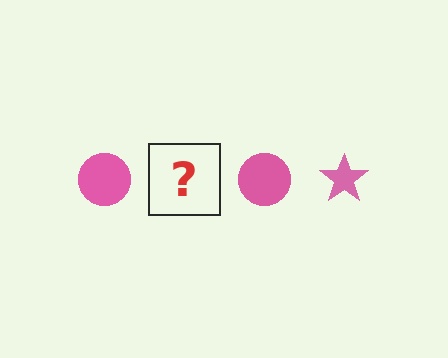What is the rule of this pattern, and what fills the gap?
The rule is that the pattern cycles through circle, star shapes in pink. The gap should be filled with a pink star.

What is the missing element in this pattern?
The missing element is a pink star.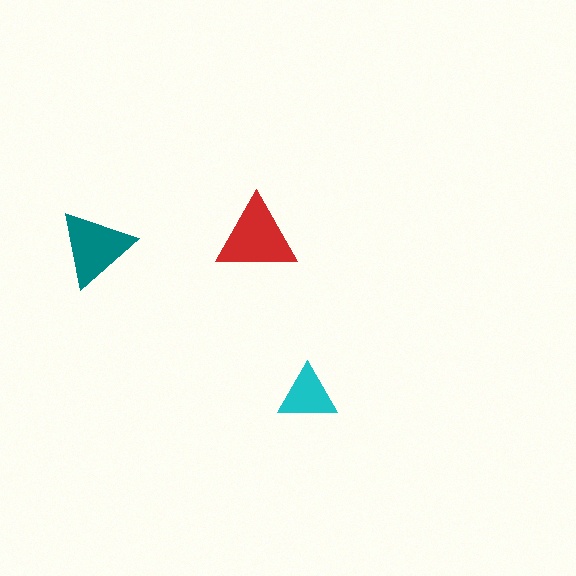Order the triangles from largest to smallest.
the red one, the teal one, the cyan one.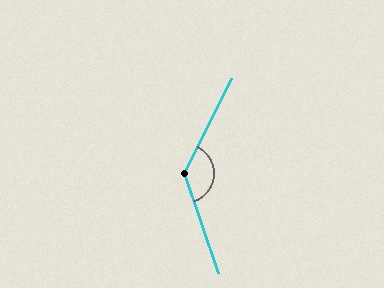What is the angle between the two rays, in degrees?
Approximately 134 degrees.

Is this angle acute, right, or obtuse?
It is obtuse.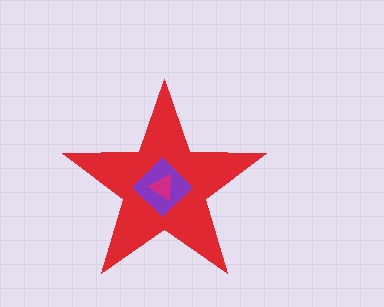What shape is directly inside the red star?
The purple diamond.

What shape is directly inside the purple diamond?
The magenta triangle.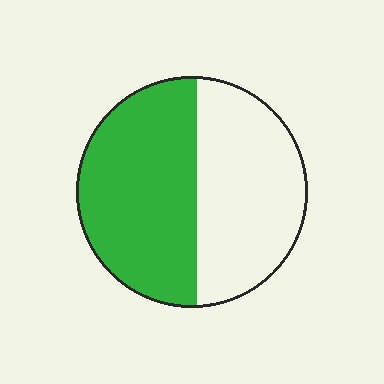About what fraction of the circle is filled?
About one half (1/2).